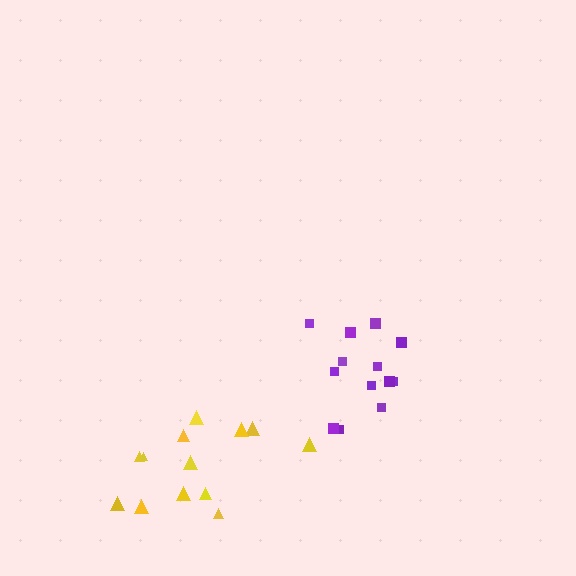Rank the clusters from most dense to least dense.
purple, yellow.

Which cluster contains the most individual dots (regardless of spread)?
Yellow (13).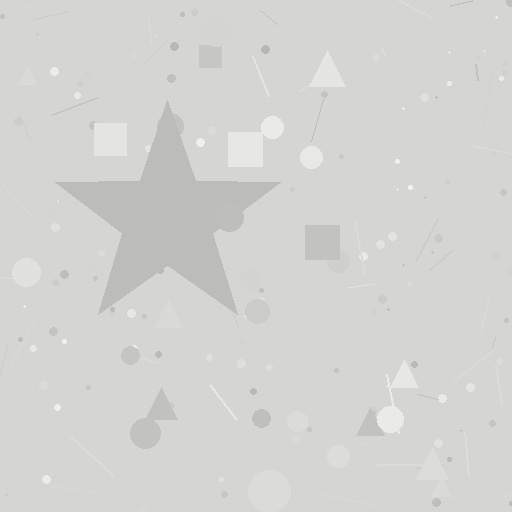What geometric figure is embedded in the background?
A star is embedded in the background.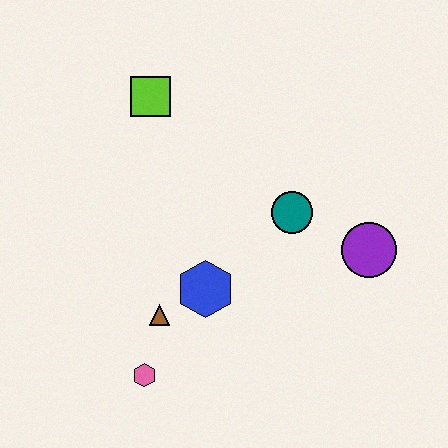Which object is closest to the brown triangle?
The blue hexagon is closest to the brown triangle.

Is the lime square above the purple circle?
Yes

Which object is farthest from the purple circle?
The lime square is farthest from the purple circle.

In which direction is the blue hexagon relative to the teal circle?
The blue hexagon is to the left of the teal circle.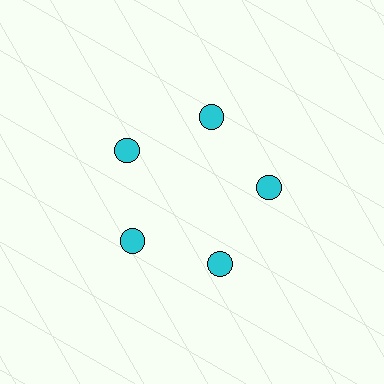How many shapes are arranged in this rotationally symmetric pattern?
There are 5 shapes, arranged in 5 groups of 1.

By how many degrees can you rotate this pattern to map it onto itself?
The pattern maps onto itself every 72 degrees of rotation.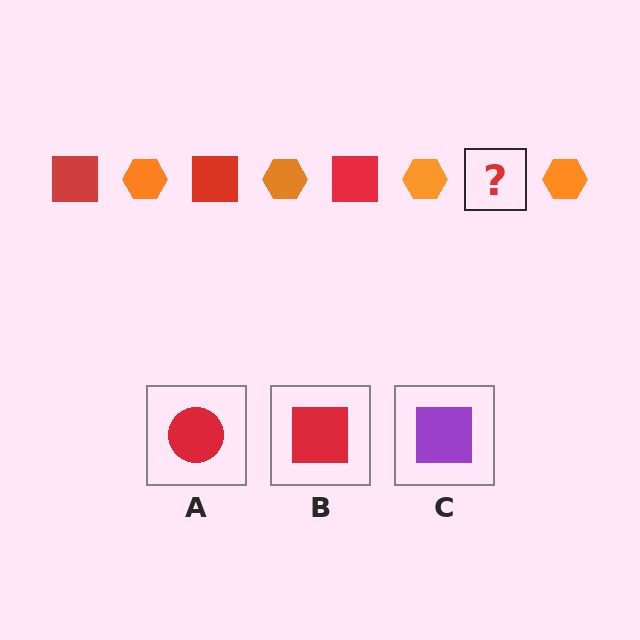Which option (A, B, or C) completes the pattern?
B.